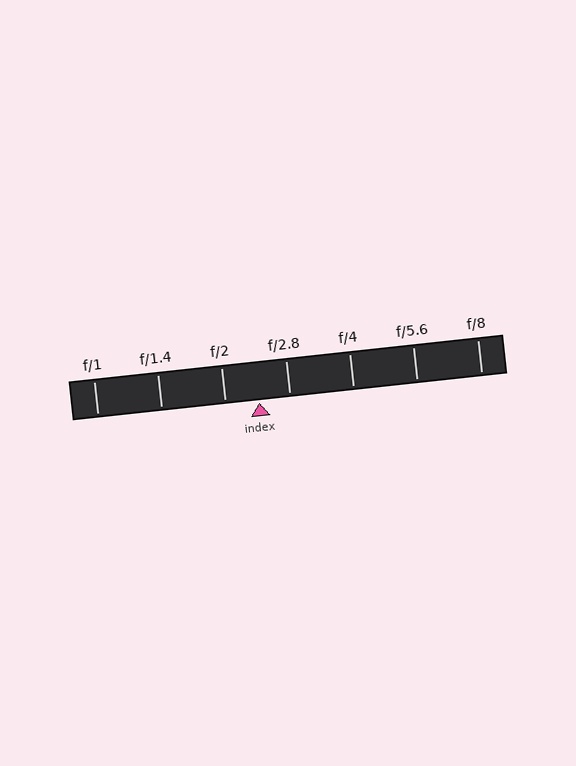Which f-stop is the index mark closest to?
The index mark is closest to f/2.8.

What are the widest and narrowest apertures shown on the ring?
The widest aperture shown is f/1 and the narrowest is f/8.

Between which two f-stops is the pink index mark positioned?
The index mark is between f/2 and f/2.8.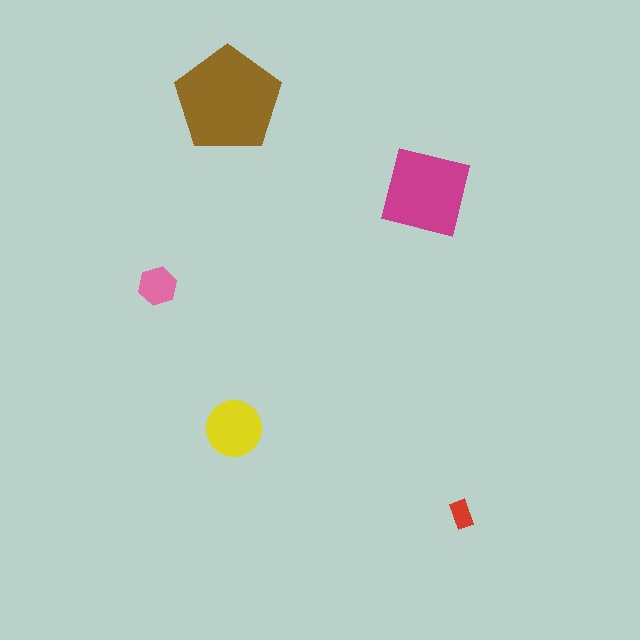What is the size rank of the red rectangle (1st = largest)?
5th.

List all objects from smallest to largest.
The red rectangle, the pink hexagon, the yellow circle, the magenta square, the brown pentagon.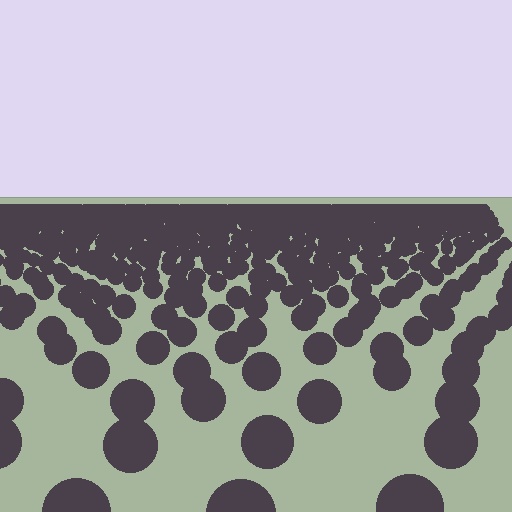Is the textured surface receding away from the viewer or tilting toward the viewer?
The surface is receding away from the viewer. Texture elements get smaller and denser toward the top.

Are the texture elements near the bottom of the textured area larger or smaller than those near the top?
Larger. Near the bottom, elements are closer to the viewer and appear at a bigger on-screen size.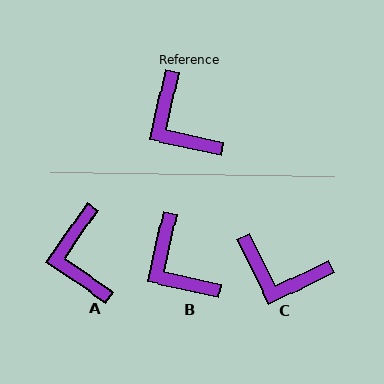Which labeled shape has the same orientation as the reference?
B.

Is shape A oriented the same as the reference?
No, it is off by about 22 degrees.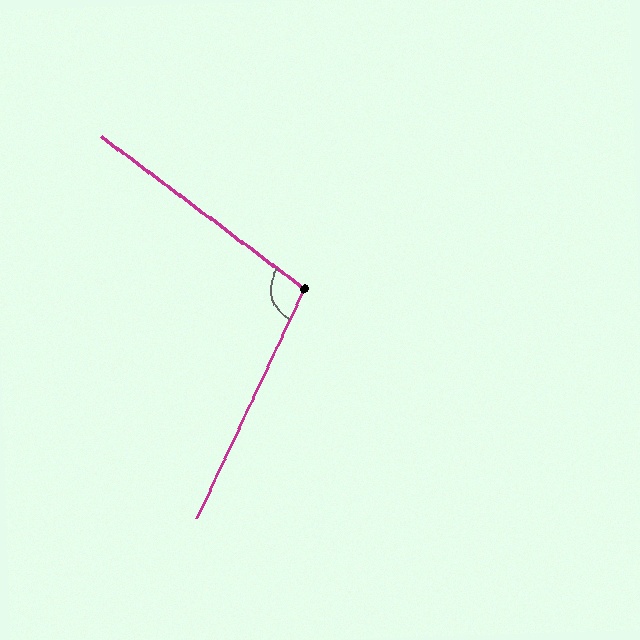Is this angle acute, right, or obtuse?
It is obtuse.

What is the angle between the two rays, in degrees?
Approximately 102 degrees.